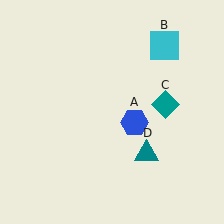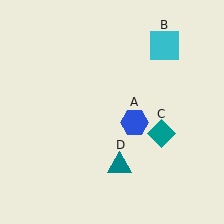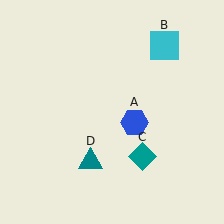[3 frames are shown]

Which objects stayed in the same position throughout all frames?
Blue hexagon (object A) and cyan square (object B) remained stationary.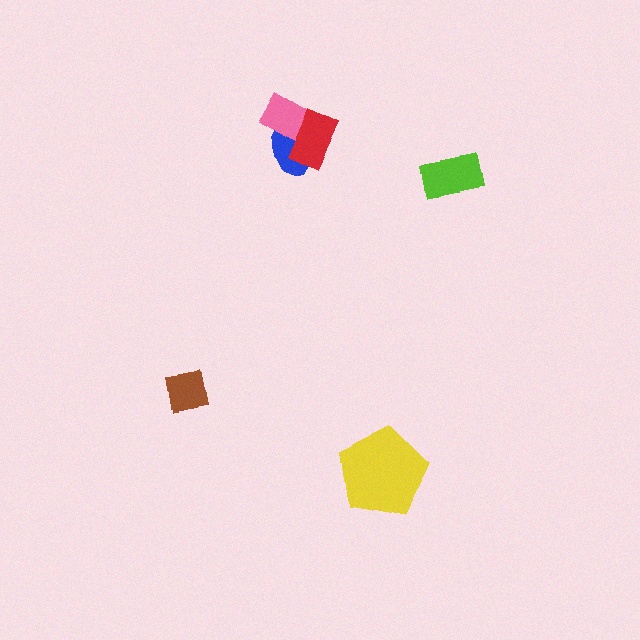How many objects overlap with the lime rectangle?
0 objects overlap with the lime rectangle.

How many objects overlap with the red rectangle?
2 objects overlap with the red rectangle.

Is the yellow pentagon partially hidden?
No, no other shape covers it.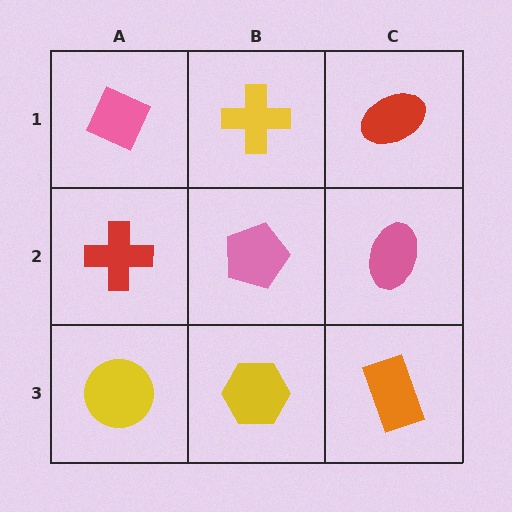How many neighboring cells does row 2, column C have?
3.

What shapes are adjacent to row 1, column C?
A pink ellipse (row 2, column C), a yellow cross (row 1, column B).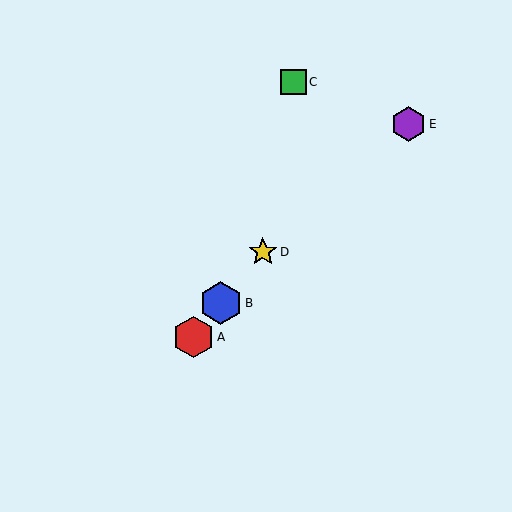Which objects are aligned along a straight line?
Objects A, B, D are aligned along a straight line.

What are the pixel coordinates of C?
Object C is at (293, 82).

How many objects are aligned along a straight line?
3 objects (A, B, D) are aligned along a straight line.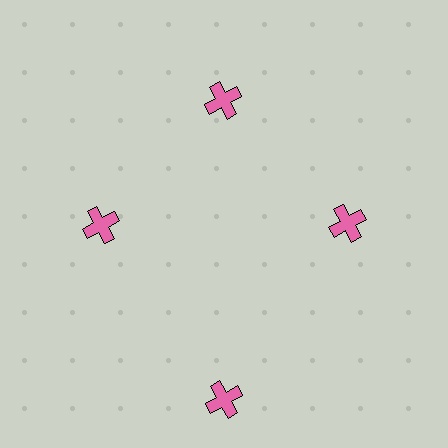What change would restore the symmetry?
The symmetry would be restored by moving it inward, back onto the ring so that all 4 crosses sit at equal angles and equal distance from the center.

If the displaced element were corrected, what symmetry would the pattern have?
It would have 4-fold rotational symmetry — the pattern would map onto itself every 90 degrees.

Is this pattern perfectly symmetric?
No. The 4 pink crosses are arranged in a ring, but one element near the 6 o'clock position is pushed outward from the center, breaking the 4-fold rotational symmetry.